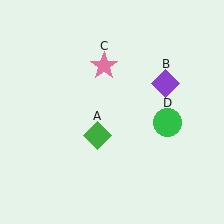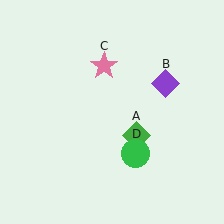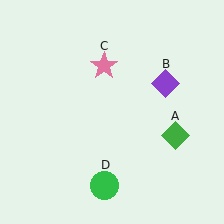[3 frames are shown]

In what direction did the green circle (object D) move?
The green circle (object D) moved down and to the left.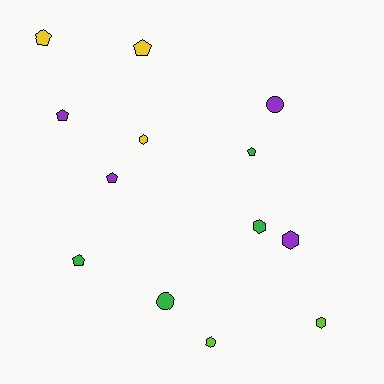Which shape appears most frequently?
Pentagon, with 6 objects.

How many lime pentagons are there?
There are no lime pentagons.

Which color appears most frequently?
Green, with 4 objects.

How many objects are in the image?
There are 13 objects.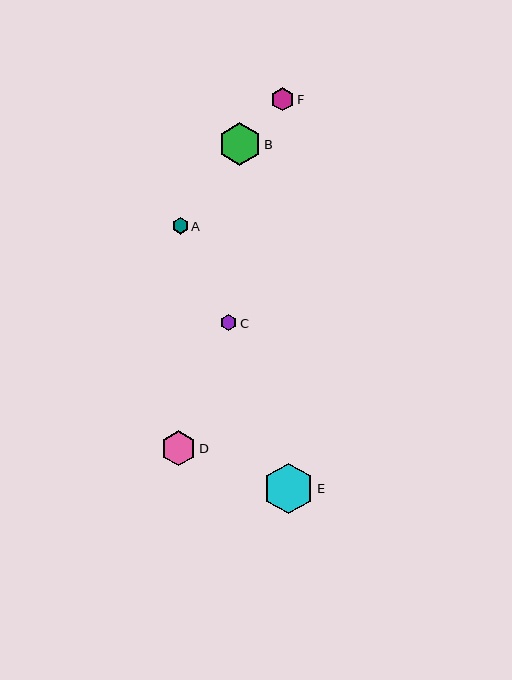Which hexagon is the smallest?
Hexagon C is the smallest with a size of approximately 16 pixels.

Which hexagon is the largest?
Hexagon E is the largest with a size of approximately 51 pixels.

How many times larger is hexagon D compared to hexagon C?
Hexagon D is approximately 2.2 times the size of hexagon C.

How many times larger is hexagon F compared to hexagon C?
Hexagon F is approximately 1.5 times the size of hexagon C.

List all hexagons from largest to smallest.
From largest to smallest: E, B, D, F, A, C.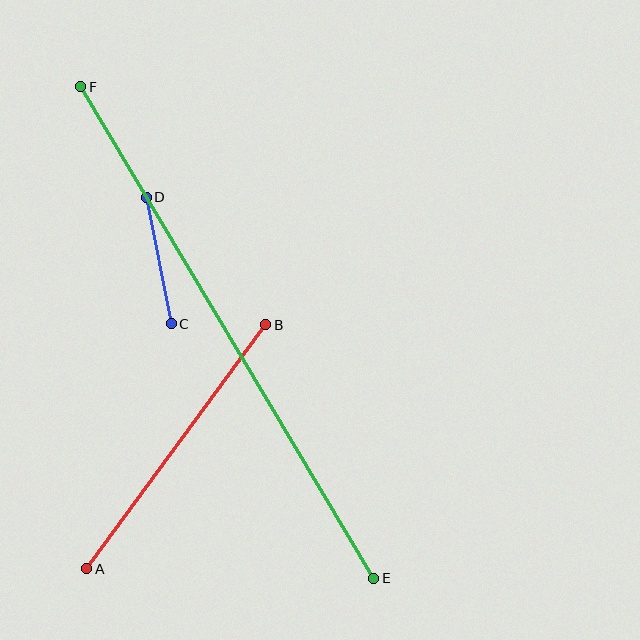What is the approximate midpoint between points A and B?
The midpoint is at approximately (176, 447) pixels.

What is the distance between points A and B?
The distance is approximately 303 pixels.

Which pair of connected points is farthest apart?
Points E and F are farthest apart.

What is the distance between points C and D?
The distance is approximately 129 pixels.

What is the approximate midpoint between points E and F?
The midpoint is at approximately (227, 333) pixels.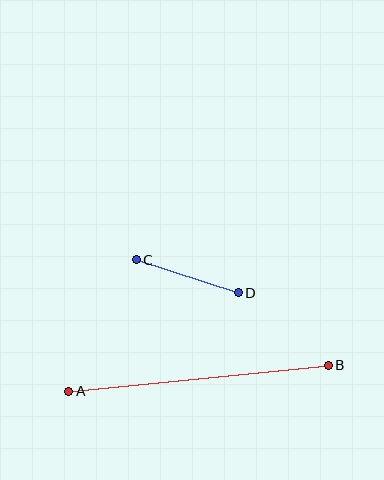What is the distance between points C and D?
The distance is approximately 107 pixels.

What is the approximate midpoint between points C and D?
The midpoint is at approximately (187, 276) pixels.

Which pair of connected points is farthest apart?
Points A and B are farthest apart.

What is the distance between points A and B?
The distance is approximately 261 pixels.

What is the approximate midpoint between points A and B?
The midpoint is at approximately (199, 378) pixels.